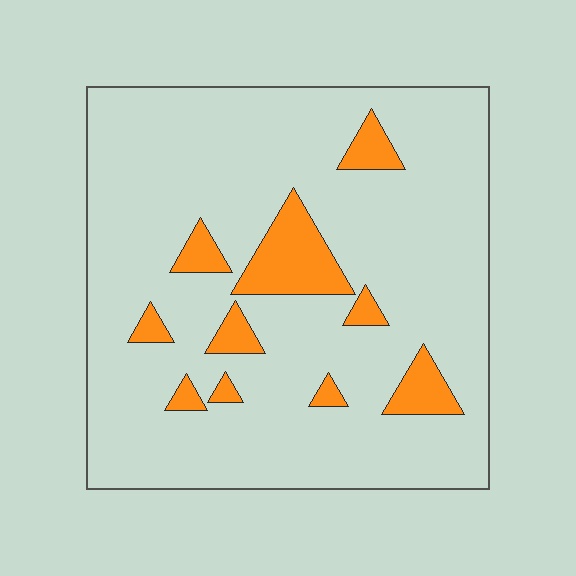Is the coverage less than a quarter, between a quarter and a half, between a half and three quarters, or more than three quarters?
Less than a quarter.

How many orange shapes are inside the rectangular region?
10.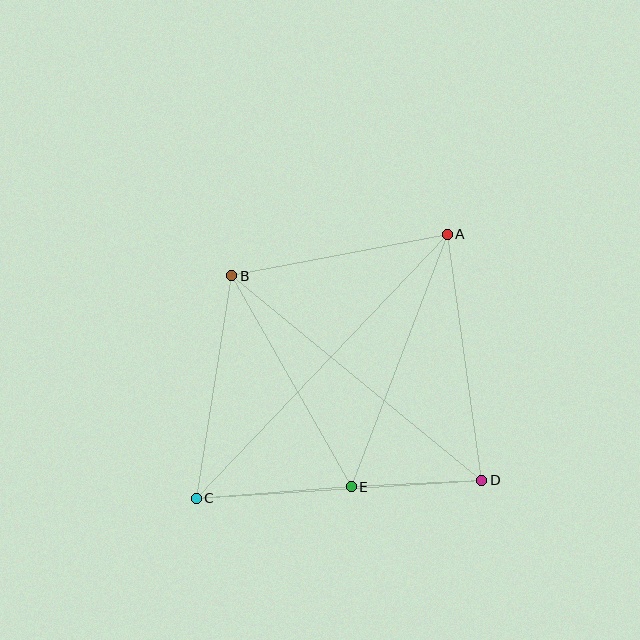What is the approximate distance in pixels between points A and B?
The distance between A and B is approximately 219 pixels.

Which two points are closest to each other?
Points D and E are closest to each other.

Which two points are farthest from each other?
Points A and C are farthest from each other.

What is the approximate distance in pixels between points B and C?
The distance between B and C is approximately 225 pixels.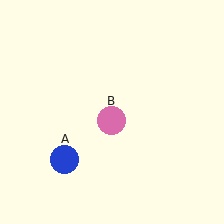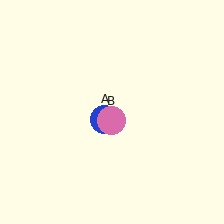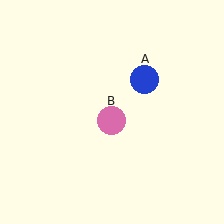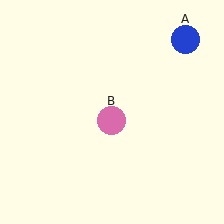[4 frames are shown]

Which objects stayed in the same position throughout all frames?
Pink circle (object B) remained stationary.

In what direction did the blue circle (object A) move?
The blue circle (object A) moved up and to the right.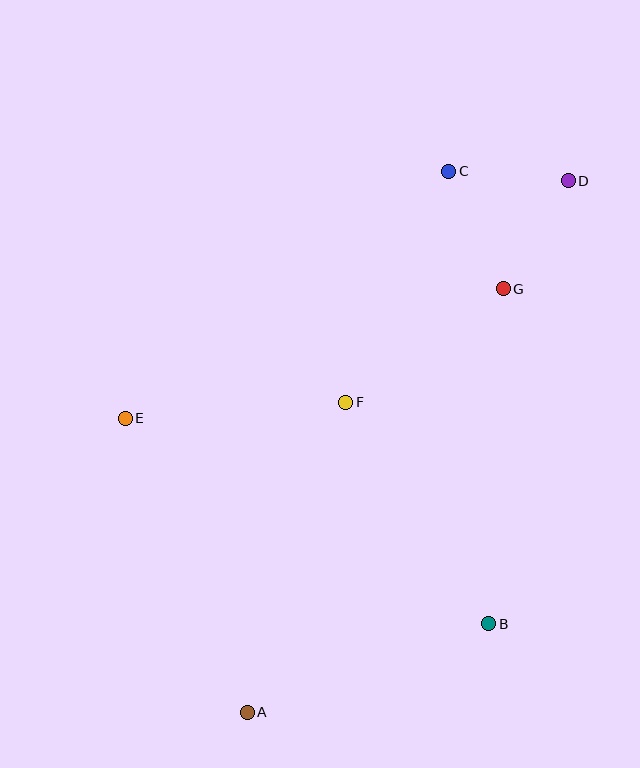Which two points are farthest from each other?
Points A and D are farthest from each other.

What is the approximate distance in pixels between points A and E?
The distance between A and E is approximately 318 pixels.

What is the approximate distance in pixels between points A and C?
The distance between A and C is approximately 577 pixels.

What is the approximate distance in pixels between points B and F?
The distance between B and F is approximately 264 pixels.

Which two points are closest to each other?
Points C and D are closest to each other.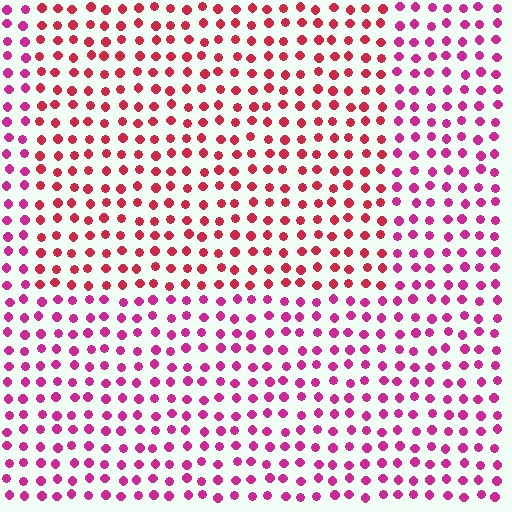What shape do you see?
I see a rectangle.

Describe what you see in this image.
The image is filled with small magenta elements in a uniform arrangement. A rectangle-shaped region is visible where the elements are tinted to a slightly different hue, forming a subtle color boundary.